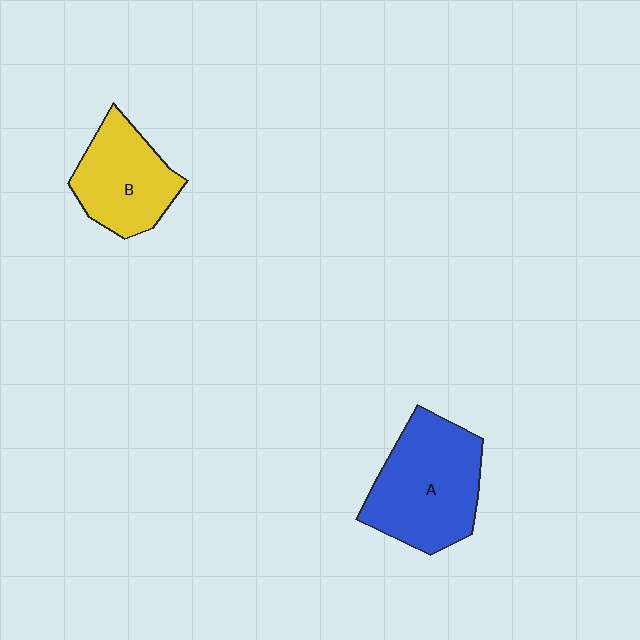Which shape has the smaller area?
Shape B (yellow).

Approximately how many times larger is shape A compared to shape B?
Approximately 1.4 times.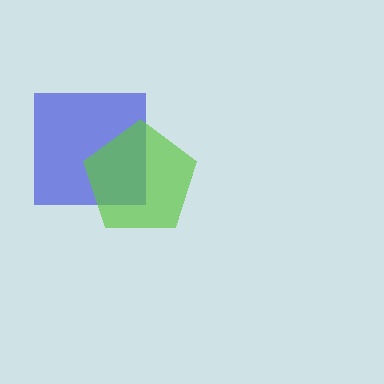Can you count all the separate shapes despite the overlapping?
Yes, there are 2 separate shapes.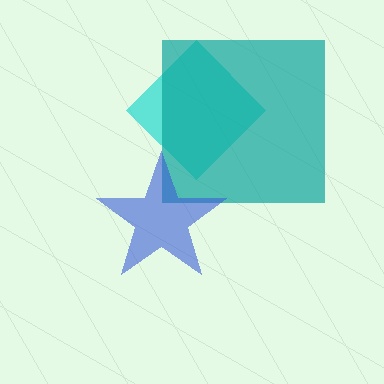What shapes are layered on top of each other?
The layered shapes are: a cyan diamond, a teal square, a blue star.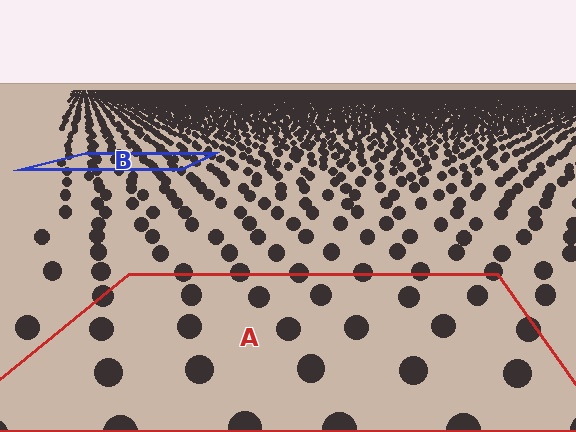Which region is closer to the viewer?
Region A is closer. The texture elements there are larger and more spread out.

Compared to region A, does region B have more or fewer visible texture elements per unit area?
Region B has more texture elements per unit area — they are packed more densely because it is farther away.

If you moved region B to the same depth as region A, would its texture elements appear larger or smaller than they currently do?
They would appear larger. At a closer depth, the same texture elements are projected at a bigger on-screen size.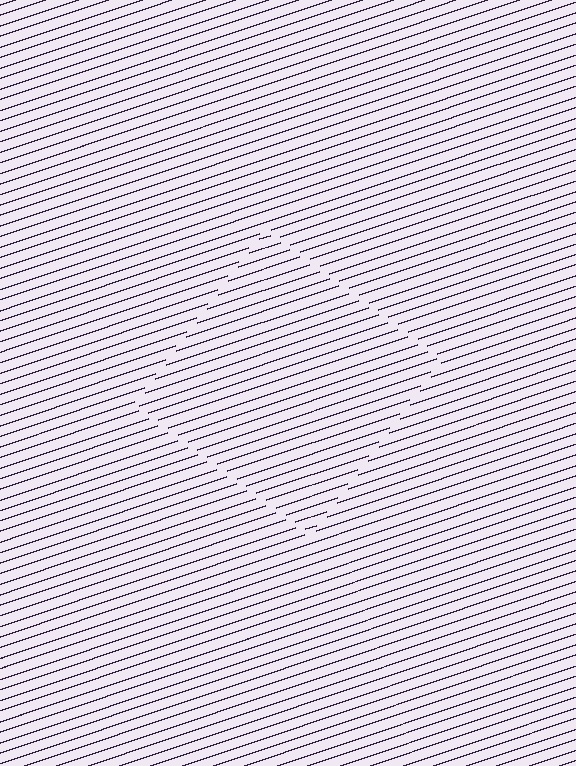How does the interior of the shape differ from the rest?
The interior of the shape contains the same grating, shifted by half a period — the contour is defined by the phase discontinuity where line-ends from the inner and outer gratings abut.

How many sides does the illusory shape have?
4 sides — the line-ends trace a square.